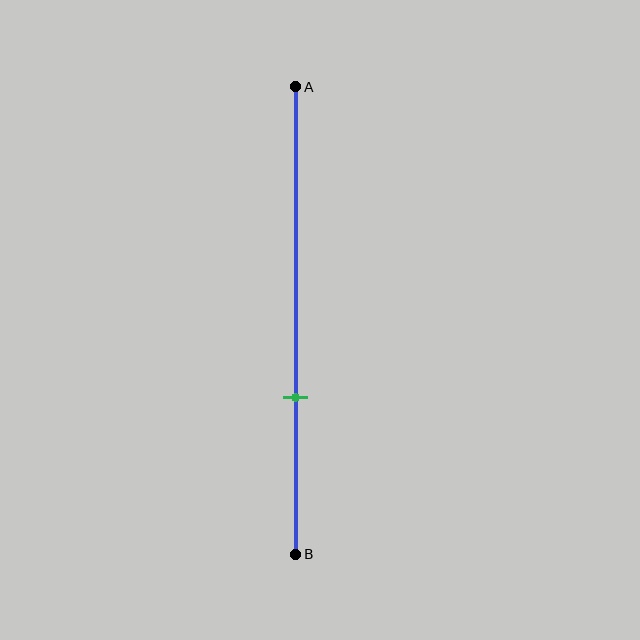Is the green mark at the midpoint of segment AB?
No, the mark is at about 65% from A, not at the 50% midpoint.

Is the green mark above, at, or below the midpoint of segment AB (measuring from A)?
The green mark is below the midpoint of segment AB.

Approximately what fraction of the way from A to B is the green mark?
The green mark is approximately 65% of the way from A to B.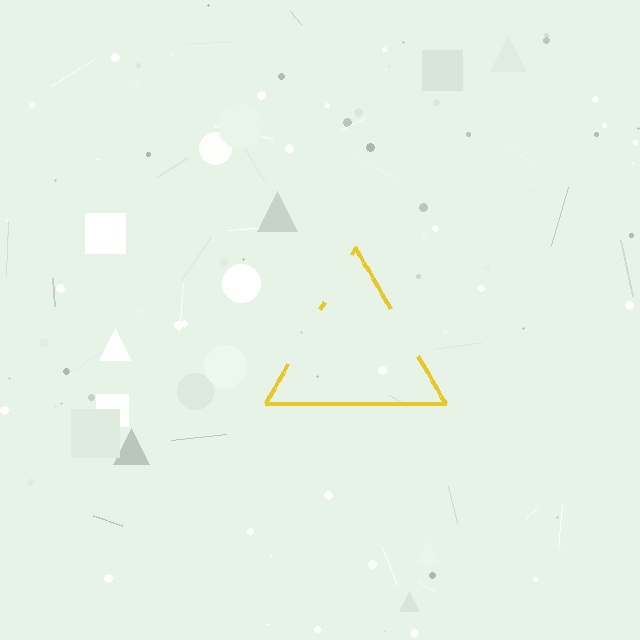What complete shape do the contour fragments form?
The contour fragments form a triangle.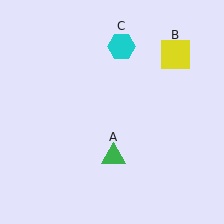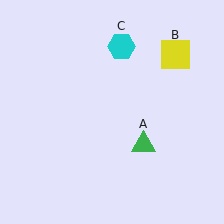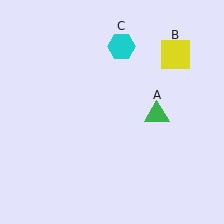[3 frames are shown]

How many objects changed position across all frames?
1 object changed position: green triangle (object A).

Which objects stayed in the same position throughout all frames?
Yellow square (object B) and cyan hexagon (object C) remained stationary.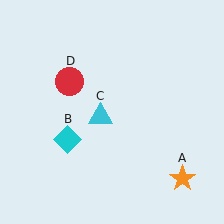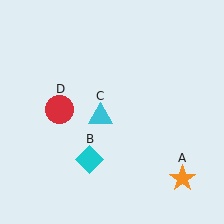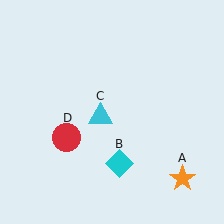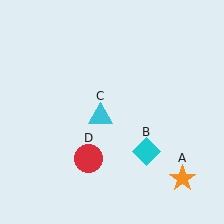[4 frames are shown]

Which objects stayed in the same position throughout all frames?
Orange star (object A) and cyan triangle (object C) remained stationary.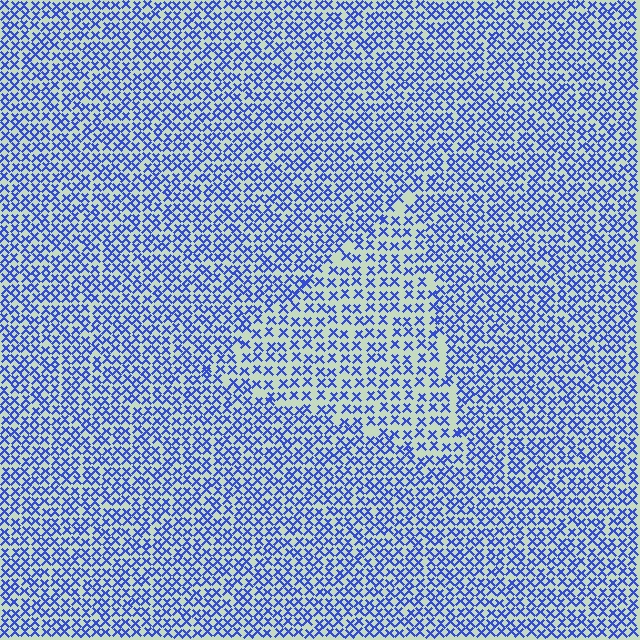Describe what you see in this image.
The image contains small blue elements arranged at two different densities. A triangle-shaped region is visible where the elements are less densely packed than the surrounding area.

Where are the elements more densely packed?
The elements are more densely packed outside the triangle boundary.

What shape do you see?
I see a triangle.